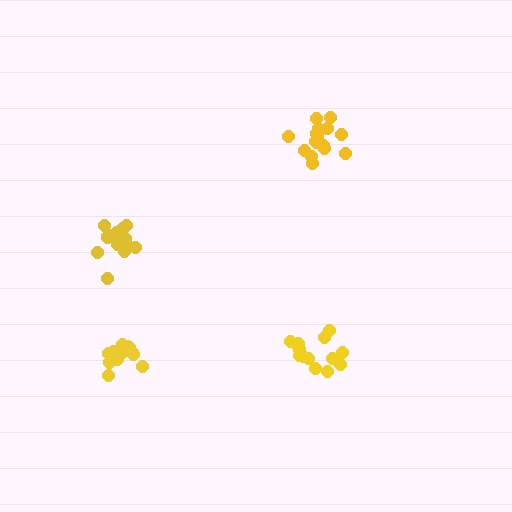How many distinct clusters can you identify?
There are 4 distinct clusters.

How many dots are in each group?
Group 1: 13 dots, Group 2: 15 dots, Group 3: 14 dots, Group 4: 16 dots (58 total).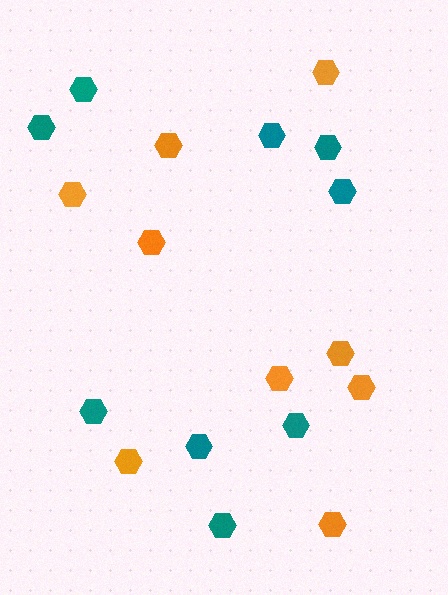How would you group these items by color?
There are 2 groups: one group of orange hexagons (9) and one group of teal hexagons (9).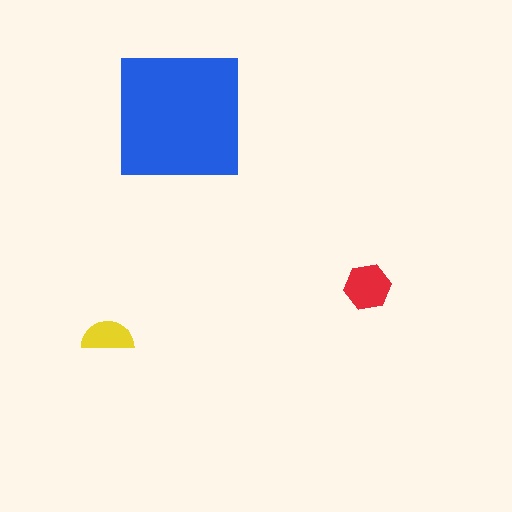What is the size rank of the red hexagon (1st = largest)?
2nd.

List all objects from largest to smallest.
The blue square, the red hexagon, the yellow semicircle.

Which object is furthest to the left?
The yellow semicircle is leftmost.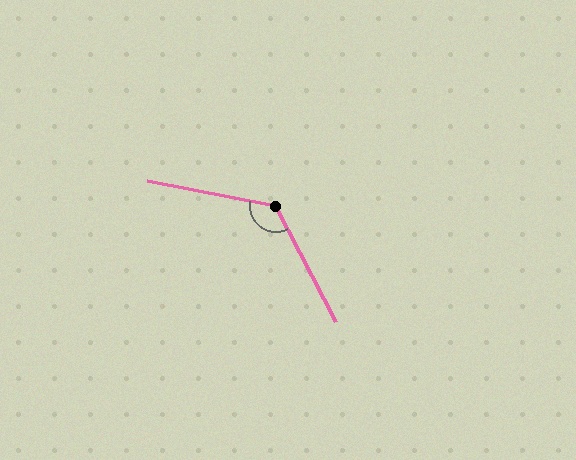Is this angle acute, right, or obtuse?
It is obtuse.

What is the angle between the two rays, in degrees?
Approximately 128 degrees.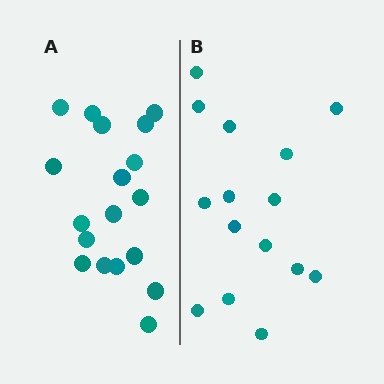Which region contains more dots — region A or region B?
Region A (the left region) has more dots.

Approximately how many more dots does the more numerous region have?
Region A has just a few more — roughly 2 or 3 more dots than region B.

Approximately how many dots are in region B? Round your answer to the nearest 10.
About 20 dots. (The exact count is 15, which rounds to 20.)